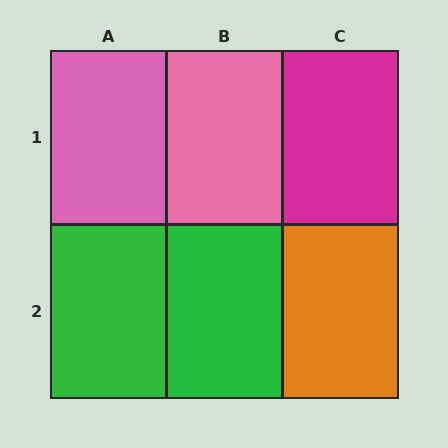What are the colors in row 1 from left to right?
Pink, pink, magenta.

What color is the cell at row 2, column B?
Green.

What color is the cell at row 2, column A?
Green.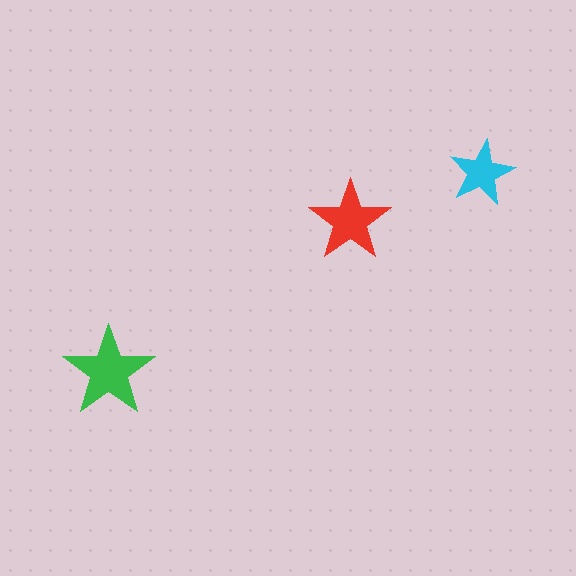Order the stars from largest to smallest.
the green one, the red one, the cyan one.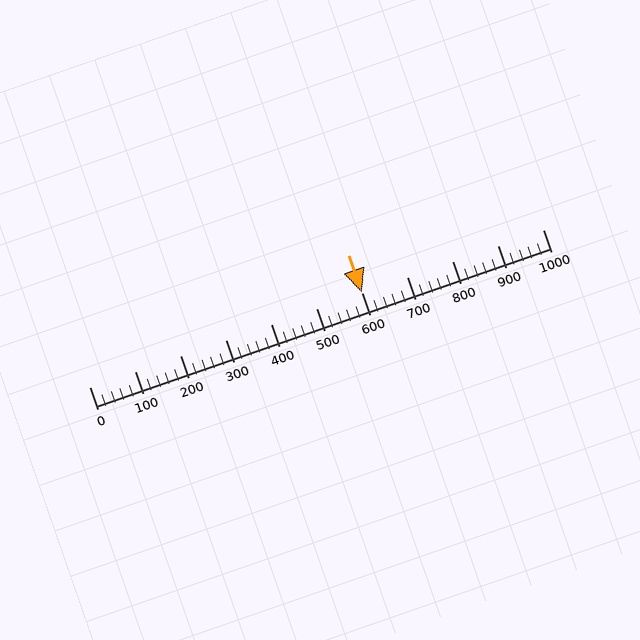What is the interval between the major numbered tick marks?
The major tick marks are spaced 100 units apart.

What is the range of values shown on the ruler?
The ruler shows values from 0 to 1000.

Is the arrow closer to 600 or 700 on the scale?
The arrow is closer to 600.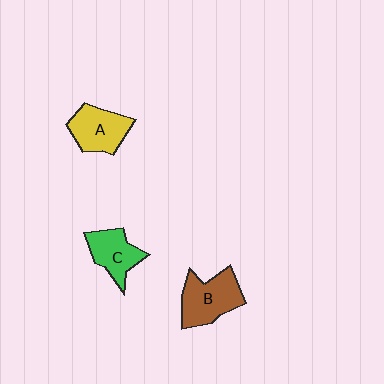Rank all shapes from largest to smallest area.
From largest to smallest: B (brown), A (yellow), C (green).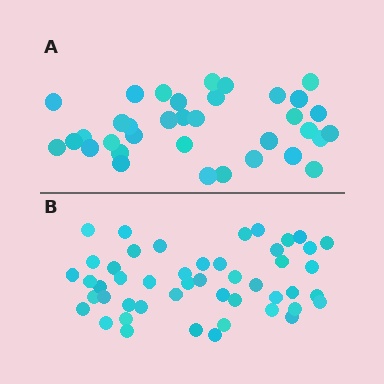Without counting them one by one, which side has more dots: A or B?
Region B (the bottom region) has more dots.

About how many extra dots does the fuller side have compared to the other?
Region B has approximately 15 more dots than region A.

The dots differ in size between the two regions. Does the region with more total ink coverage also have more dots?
No. Region A has more total ink coverage because its dots are larger, but region B actually contains more individual dots. Total area can be misleading — the number of items is what matters here.